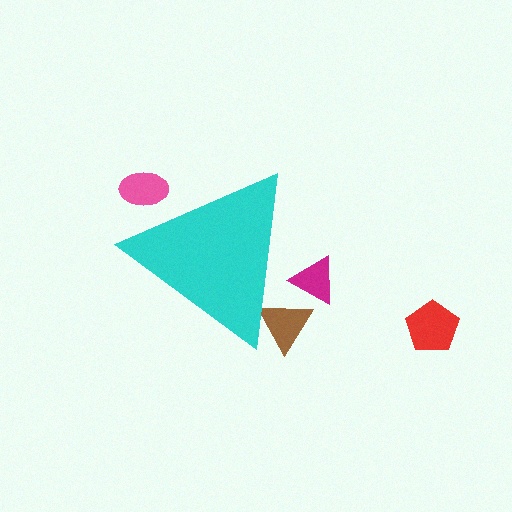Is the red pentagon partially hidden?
No, the red pentagon is fully visible.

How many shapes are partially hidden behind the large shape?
3 shapes are partially hidden.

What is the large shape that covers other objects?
A cyan triangle.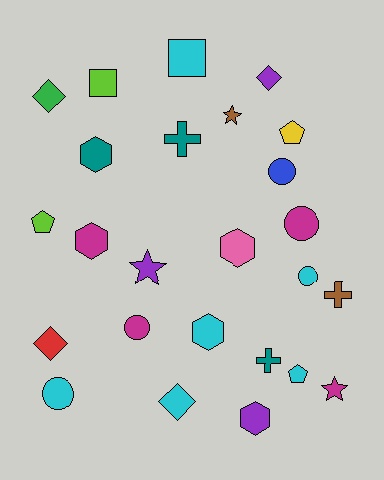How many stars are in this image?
There are 3 stars.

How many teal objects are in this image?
There are 3 teal objects.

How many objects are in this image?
There are 25 objects.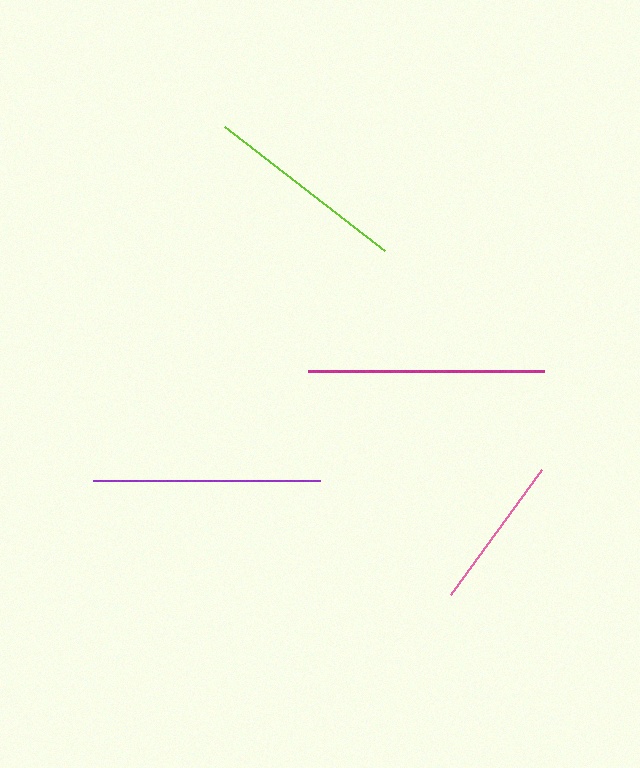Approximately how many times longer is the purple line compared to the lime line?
The purple line is approximately 1.1 times the length of the lime line.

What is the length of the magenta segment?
The magenta segment is approximately 236 pixels long.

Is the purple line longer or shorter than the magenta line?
The magenta line is longer than the purple line.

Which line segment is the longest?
The magenta line is the longest at approximately 236 pixels.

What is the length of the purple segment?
The purple segment is approximately 227 pixels long.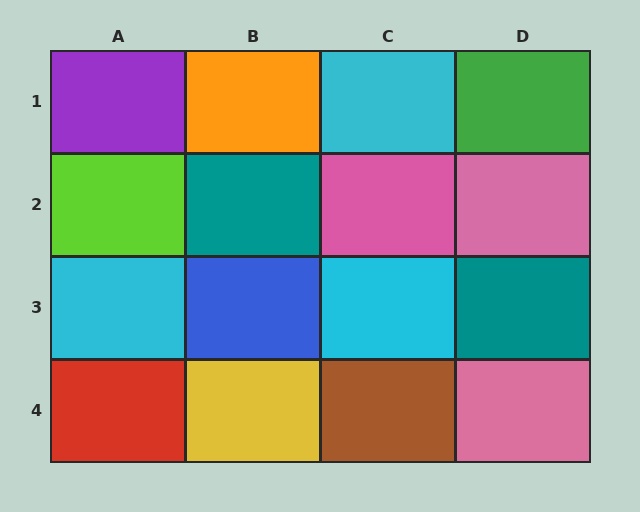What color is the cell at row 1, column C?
Cyan.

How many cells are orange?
1 cell is orange.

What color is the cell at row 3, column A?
Cyan.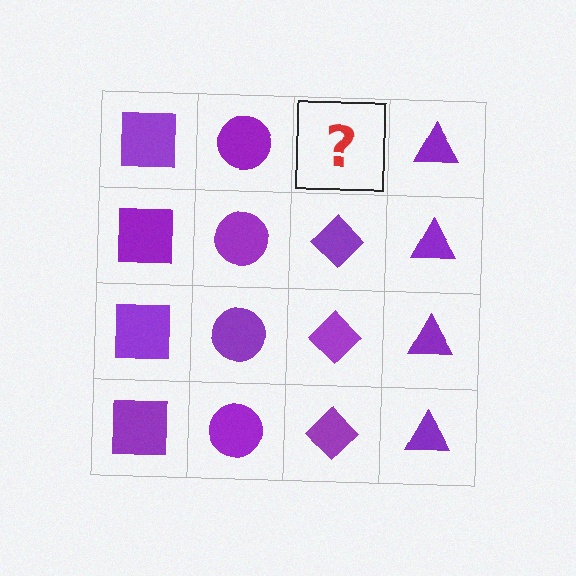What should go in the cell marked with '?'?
The missing cell should contain a purple diamond.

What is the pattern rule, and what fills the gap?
The rule is that each column has a consistent shape. The gap should be filled with a purple diamond.